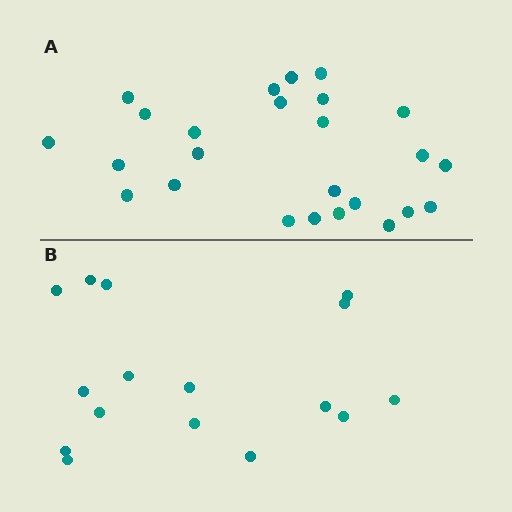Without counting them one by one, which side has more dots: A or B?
Region A (the top region) has more dots.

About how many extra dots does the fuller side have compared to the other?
Region A has roughly 8 or so more dots than region B.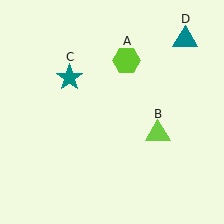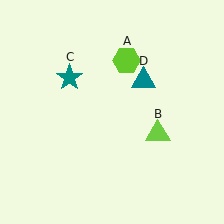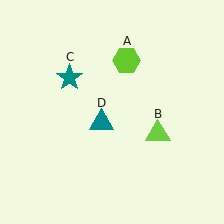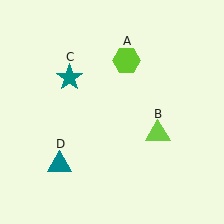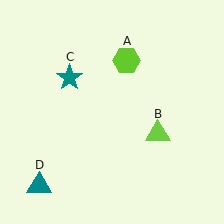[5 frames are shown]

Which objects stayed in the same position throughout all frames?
Lime hexagon (object A) and lime triangle (object B) and teal star (object C) remained stationary.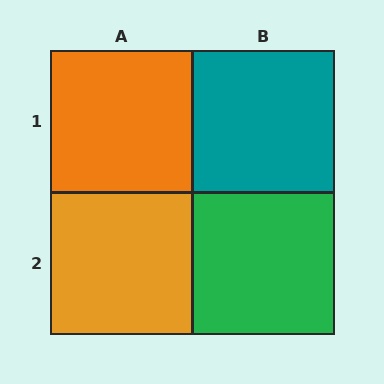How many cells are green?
1 cell is green.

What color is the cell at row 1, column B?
Teal.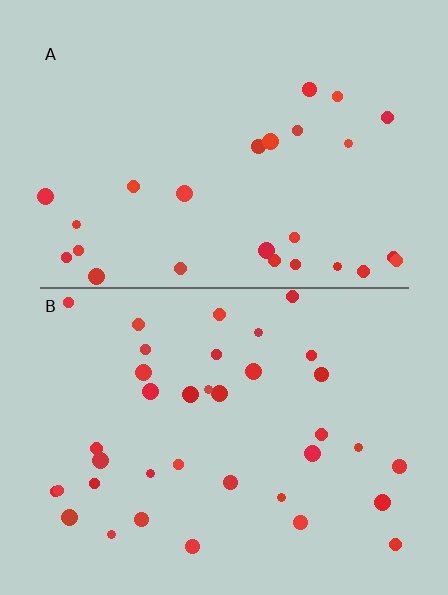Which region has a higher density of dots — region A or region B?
B (the bottom).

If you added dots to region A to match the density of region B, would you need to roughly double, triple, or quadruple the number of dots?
Approximately double.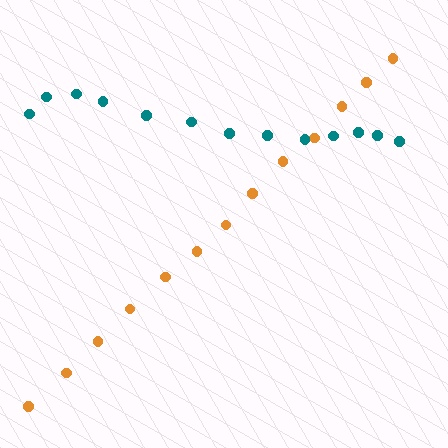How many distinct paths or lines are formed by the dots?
There are 2 distinct paths.